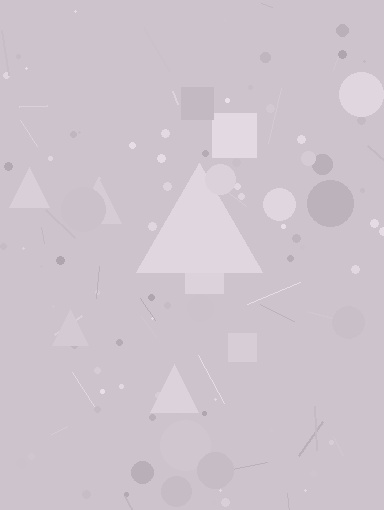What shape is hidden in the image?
A triangle is hidden in the image.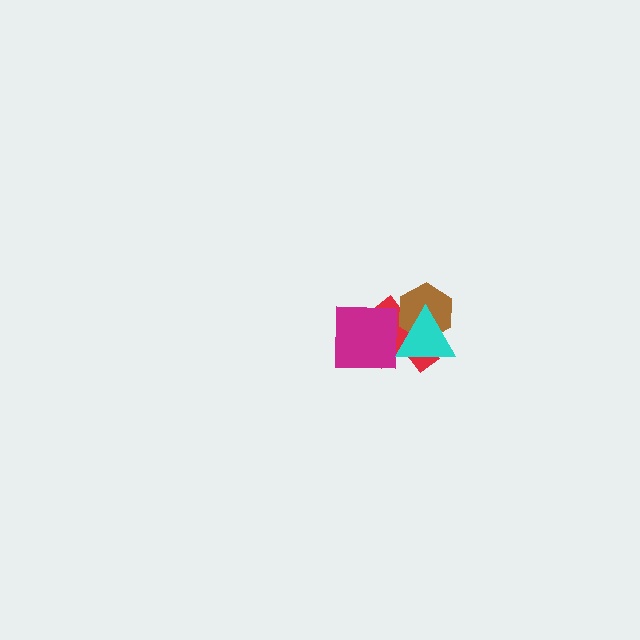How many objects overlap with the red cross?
3 objects overlap with the red cross.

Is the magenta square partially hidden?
Yes, it is partially covered by another shape.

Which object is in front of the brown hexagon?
The cyan triangle is in front of the brown hexagon.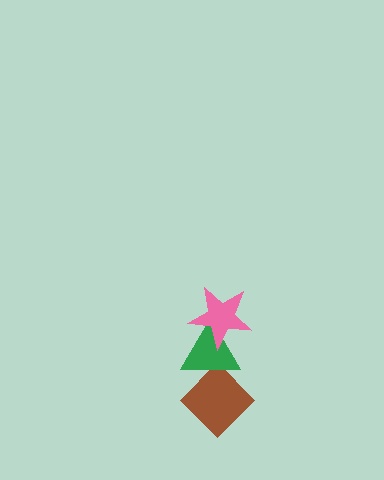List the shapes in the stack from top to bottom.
From top to bottom: the pink star, the green triangle, the brown diamond.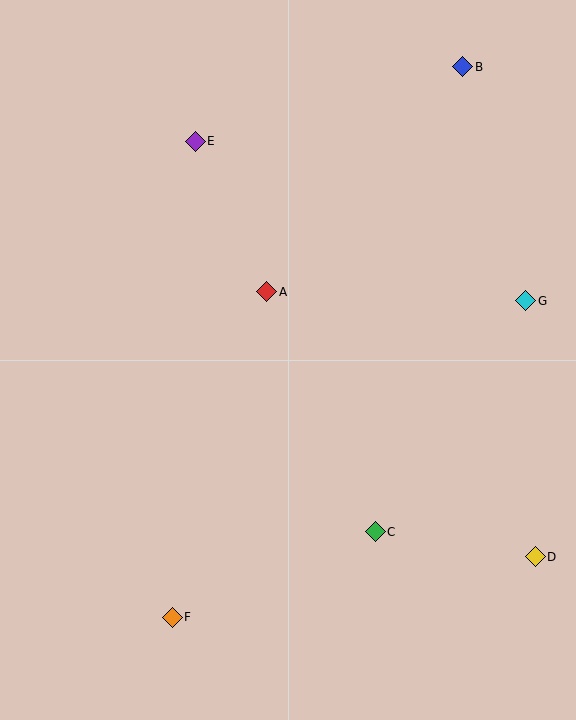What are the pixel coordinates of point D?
Point D is at (535, 557).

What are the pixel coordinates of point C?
Point C is at (375, 532).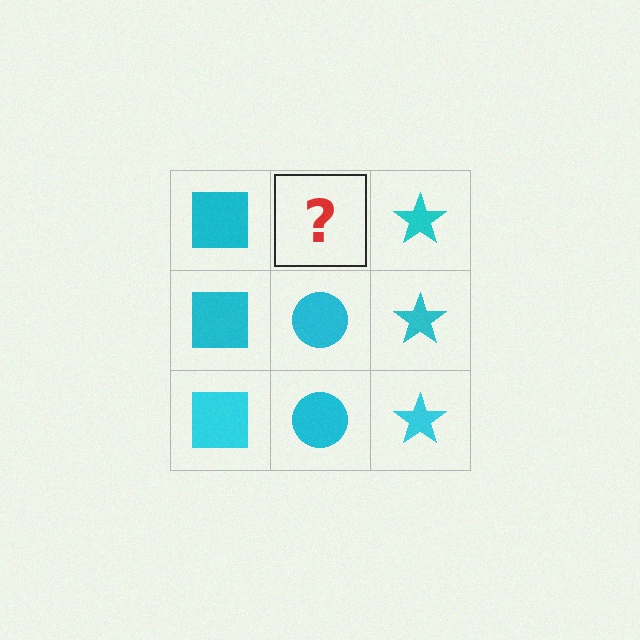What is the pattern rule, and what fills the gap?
The rule is that each column has a consistent shape. The gap should be filled with a cyan circle.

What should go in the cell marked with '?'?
The missing cell should contain a cyan circle.